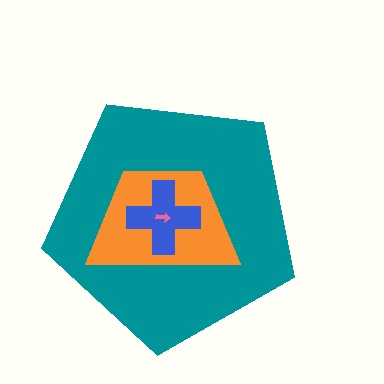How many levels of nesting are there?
4.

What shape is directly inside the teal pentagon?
The orange trapezoid.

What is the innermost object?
The pink arrow.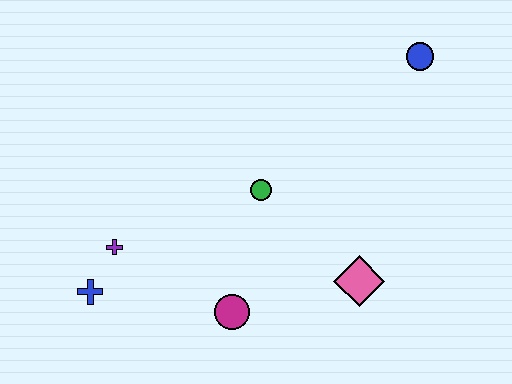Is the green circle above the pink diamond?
Yes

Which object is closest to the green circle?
The magenta circle is closest to the green circle.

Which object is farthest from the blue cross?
The blue circle is farthest from the blue cross.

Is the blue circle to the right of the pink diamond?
Yes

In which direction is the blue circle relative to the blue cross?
The blue circle is to the right of the blue cross.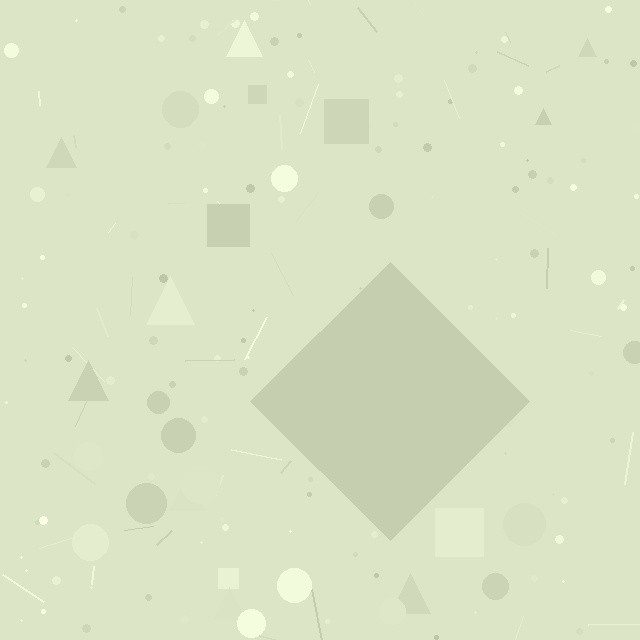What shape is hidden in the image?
A diamond is hidden in the image.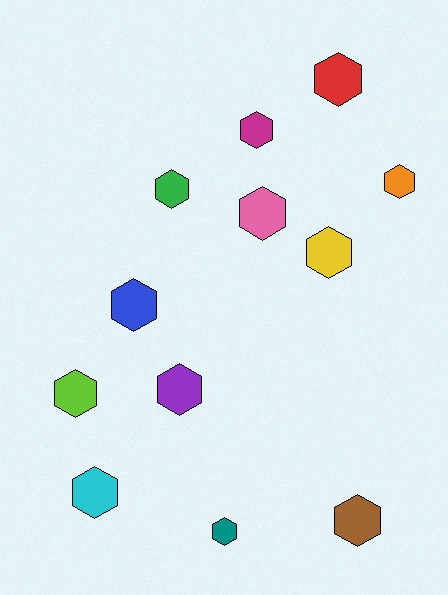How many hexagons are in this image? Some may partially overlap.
There are 12 hexagons.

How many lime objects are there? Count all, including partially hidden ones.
There is 1 lime object.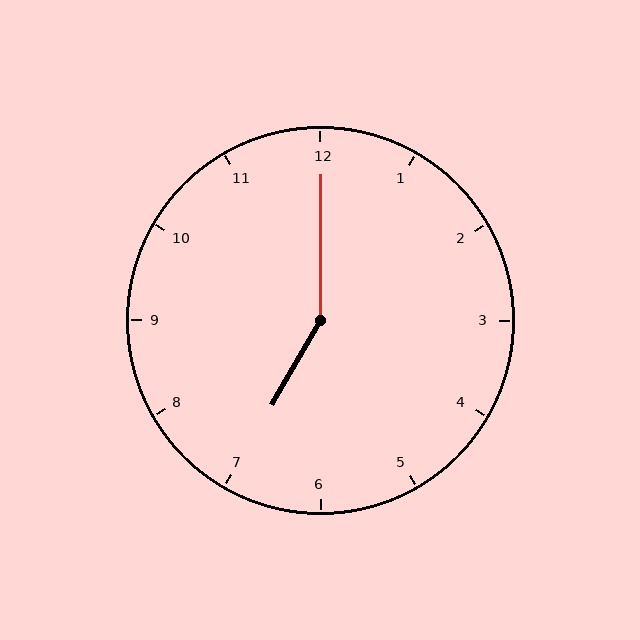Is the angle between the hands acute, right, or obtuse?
It is obtuse.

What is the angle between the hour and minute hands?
Approximately 150 degrees.